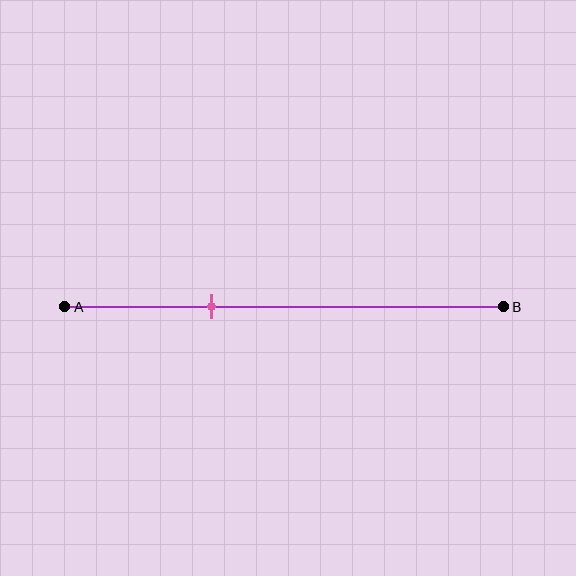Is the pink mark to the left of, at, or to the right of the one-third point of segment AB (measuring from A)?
The pink mark is approximately at the one-third point of segment AB.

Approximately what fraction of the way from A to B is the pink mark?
The pink mark is approximately 35% of the way from A to B.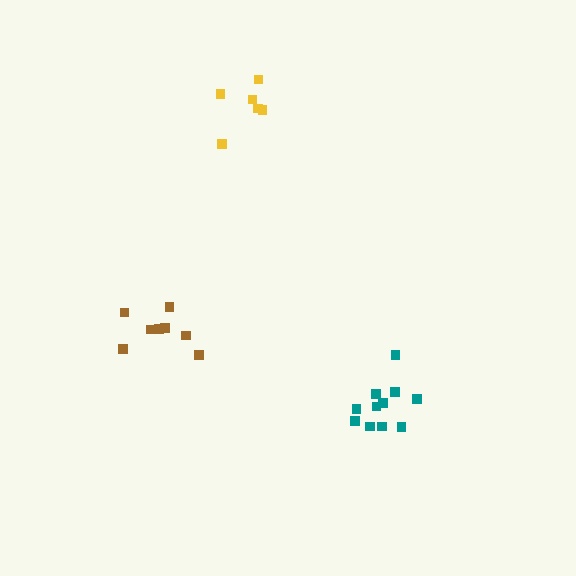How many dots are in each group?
Group 1: 8 dots, Group 2: 6 dots, Group 3: 11 dots (25 total).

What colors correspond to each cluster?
The clusters are colored: brown, yellow, teal.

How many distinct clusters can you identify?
There are 3 distinct clusters.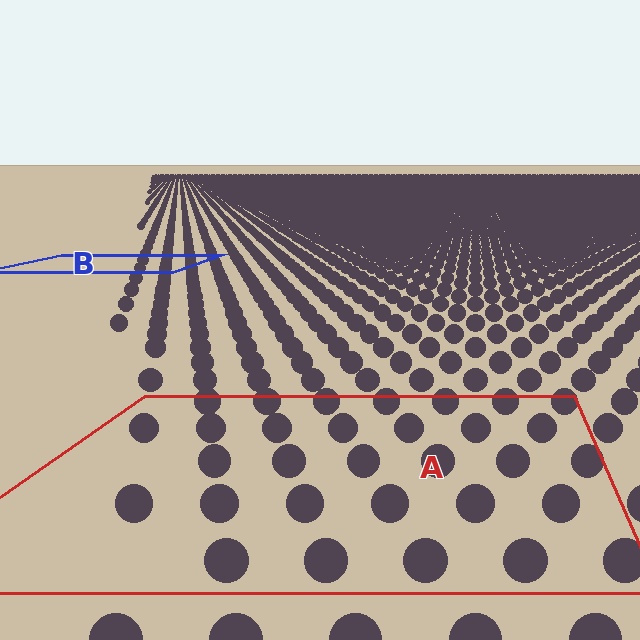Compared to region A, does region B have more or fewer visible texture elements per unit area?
Region B has more texture elements per unit area — they are packed more densely because it is farther away.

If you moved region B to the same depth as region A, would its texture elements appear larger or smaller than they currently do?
They would appear larger. At a closer depth, the same texture elements are projected at a bigger on-screen size.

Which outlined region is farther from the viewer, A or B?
Region B is farther from the viewer — the texture elements inside it appear smaller and more densely packed.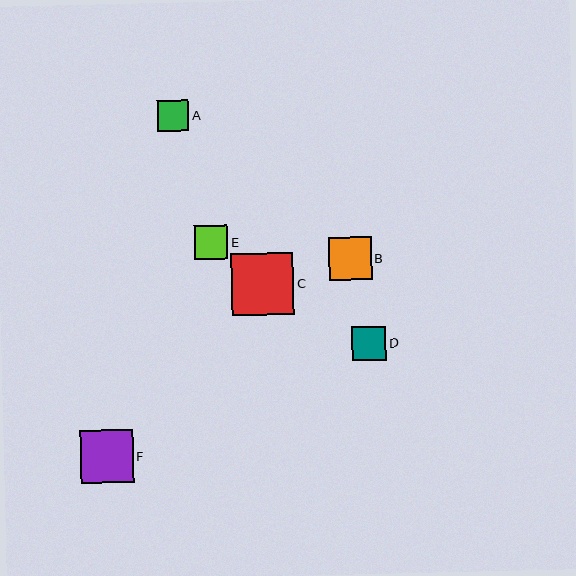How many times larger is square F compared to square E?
Square F is approximately 1.6 times the size of square E.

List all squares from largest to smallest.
From largest to smallest: C, F, B, D, E, A.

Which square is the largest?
Square C is the largest with a size of approximately 62 pixels.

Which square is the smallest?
Square A is the smallest with a size of approximately 31 pixels.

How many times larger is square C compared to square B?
Square C is approximately 1.4 times the size of square B.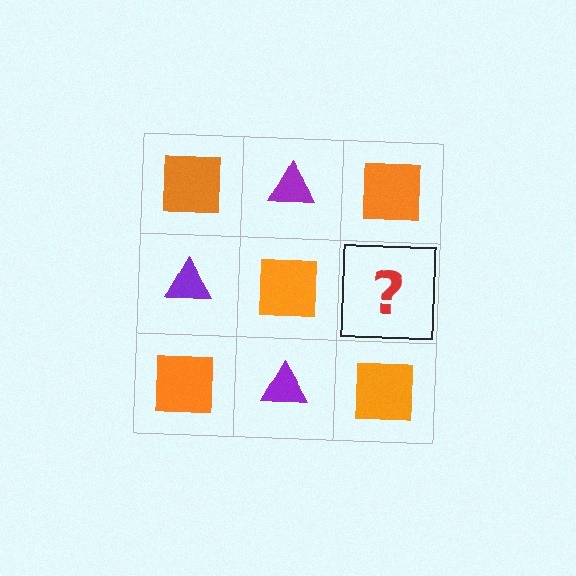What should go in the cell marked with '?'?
The missing cell should contain a purple triangle.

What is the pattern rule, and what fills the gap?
The rule is that it alternates orange square and purple triangle in a checkerboard pattern. The gap should be filled with a purple triangle.